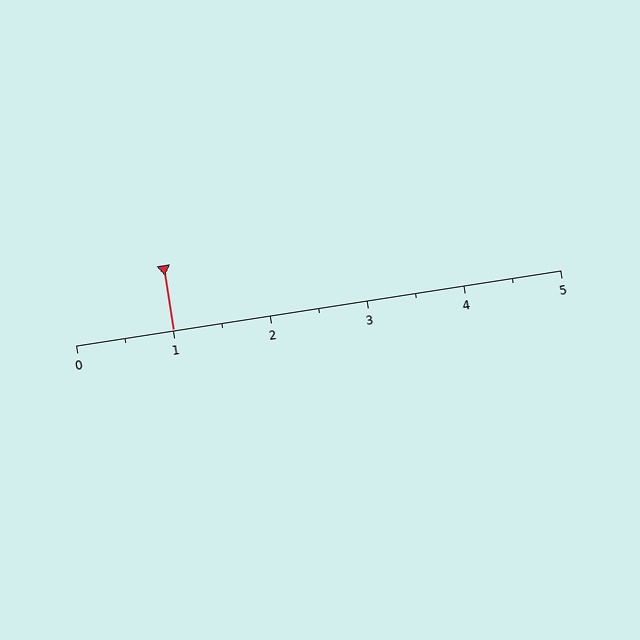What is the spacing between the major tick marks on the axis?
The major ticks are spaced 1 apart.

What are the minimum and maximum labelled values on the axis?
The axis runs from 0 to 5.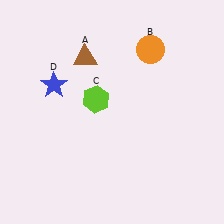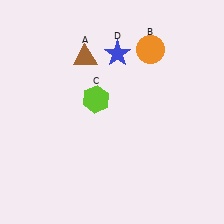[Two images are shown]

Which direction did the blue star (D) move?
The blue star (D) moved right.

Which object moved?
The blue star (D) moved right.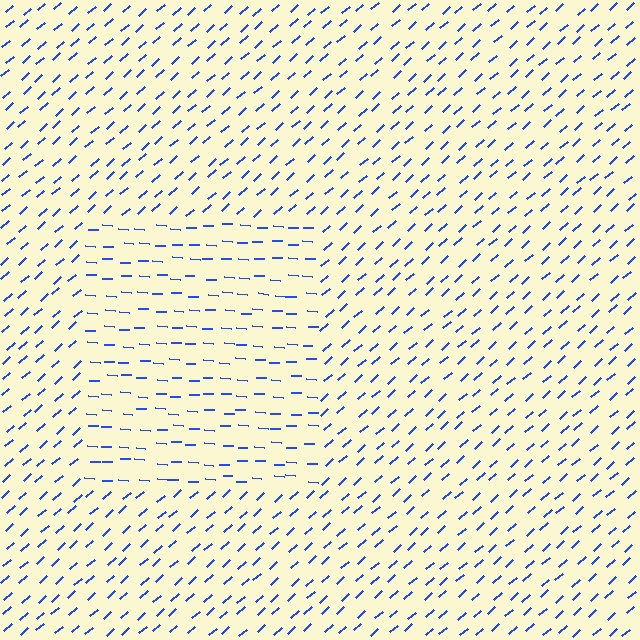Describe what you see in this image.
The image is filled with small blue line segments. A rectangle region in the image has lines oriented differently from the surrounding lines, creating a visible texture boundary.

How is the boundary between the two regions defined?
The boundary is defined purely by a change in line orientation (approximately 45 degrees difference). All lines are the same color and thickness.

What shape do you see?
I see a rectangle.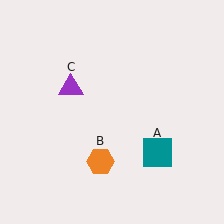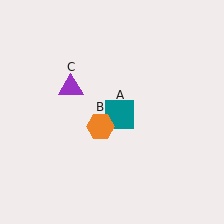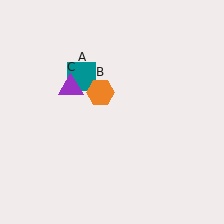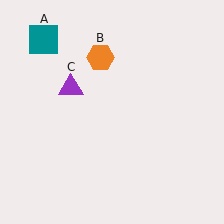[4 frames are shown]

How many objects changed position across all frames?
2 objects changed position: teal square (object A), orange hexagon (object B).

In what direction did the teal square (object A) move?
The teal square (object A) moved up and to the left.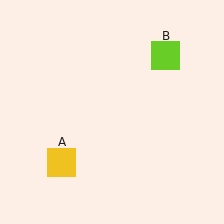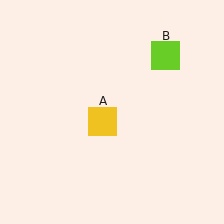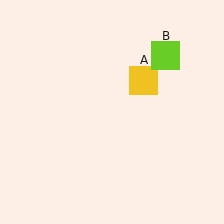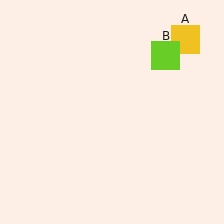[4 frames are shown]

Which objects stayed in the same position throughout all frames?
Lime square (object B) remained stationary.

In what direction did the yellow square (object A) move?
The yellow square (object A) moved up and to the right.